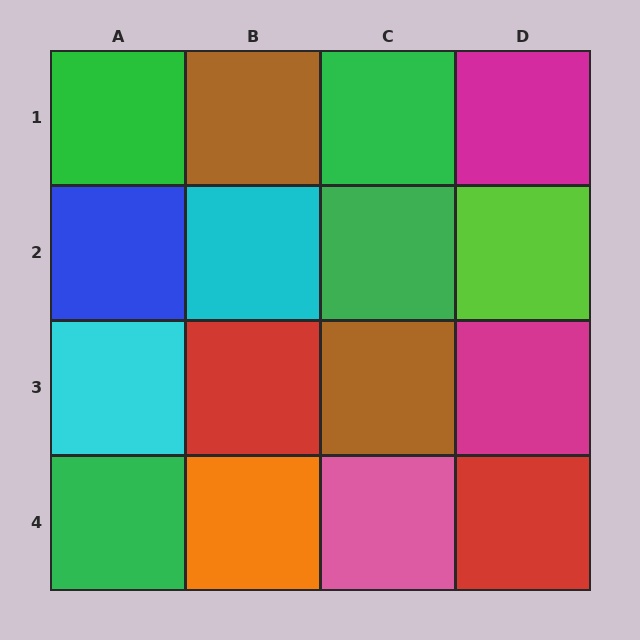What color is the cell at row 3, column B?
Red.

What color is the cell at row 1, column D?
Magenta.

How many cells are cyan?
2 cells are cyan.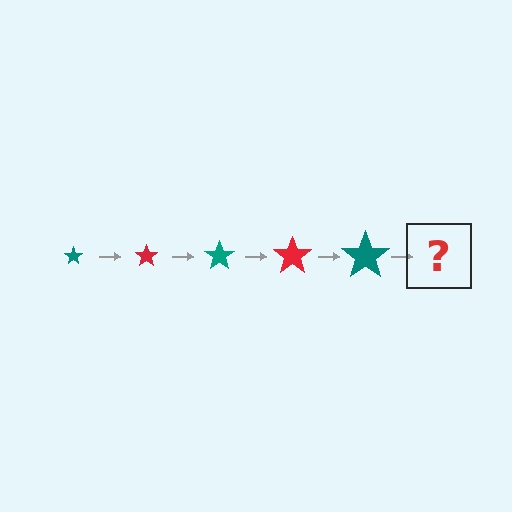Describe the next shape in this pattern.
It should be a red star, larger than the previous one.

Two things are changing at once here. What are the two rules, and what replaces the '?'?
The two rules are that the star grows larger each step and the color cycles through teal and red. The '?' should be a red star, larger than the previous one.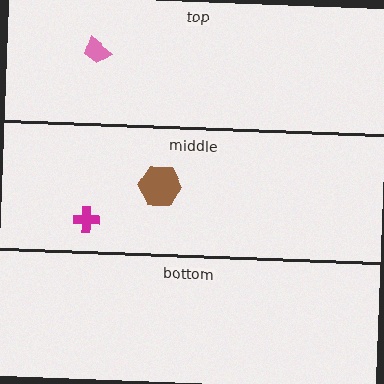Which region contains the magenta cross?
The middle region.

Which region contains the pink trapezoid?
The top region.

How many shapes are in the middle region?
2.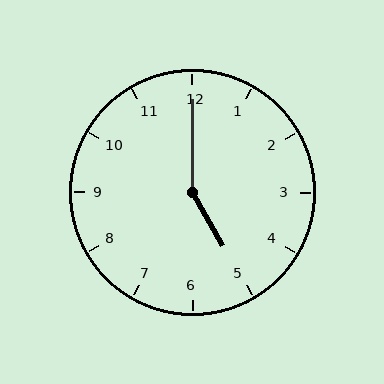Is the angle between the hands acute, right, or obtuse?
It is obtuse.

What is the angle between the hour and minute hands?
Approximately 150 degrees.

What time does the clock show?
5:00.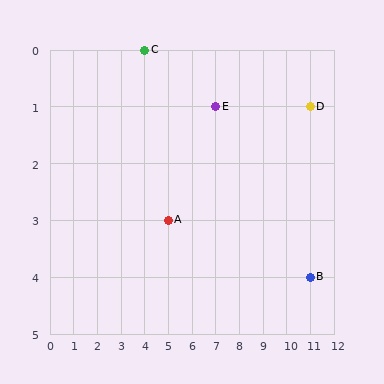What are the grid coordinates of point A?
Point A is at grid coordinates (5, 3).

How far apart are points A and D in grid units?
Points A and D are 6 columns and 2 rows apart (about 6.3 grid units diagonally).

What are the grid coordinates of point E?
Point E is at grid coordinates (7, 1).